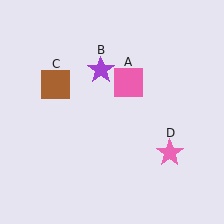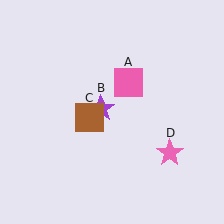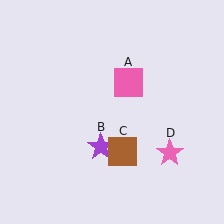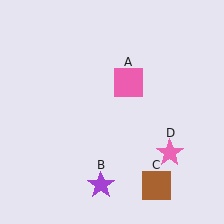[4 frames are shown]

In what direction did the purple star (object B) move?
The purple star (object B) moved down.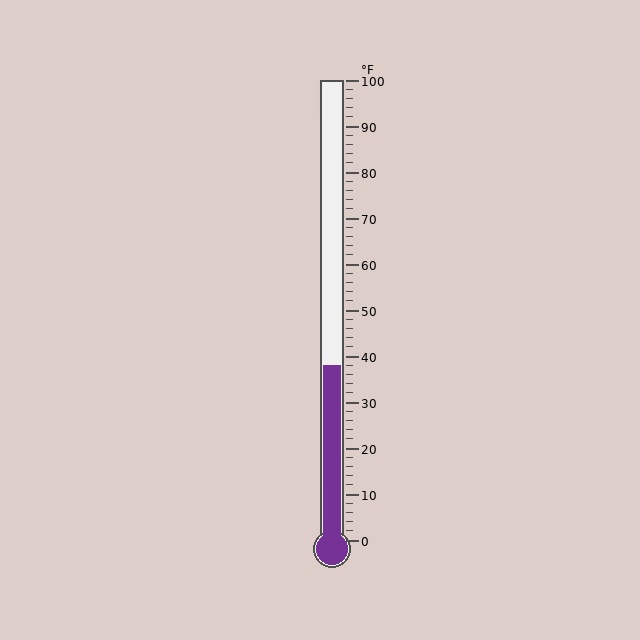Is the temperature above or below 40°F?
The temperature is below 40°F.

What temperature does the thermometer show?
The thermometer shows approximately 38°F.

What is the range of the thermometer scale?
The thermometer scale ranges from 0°F to 100°F.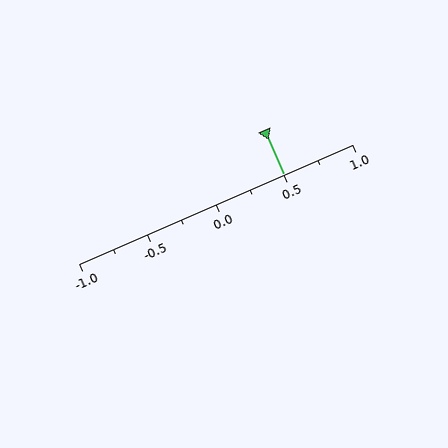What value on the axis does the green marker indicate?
The marker indicates approximately 0.5.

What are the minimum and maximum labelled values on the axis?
The axis runs from -1.0 to 1.0.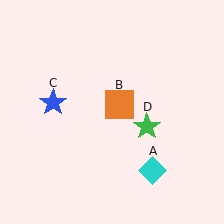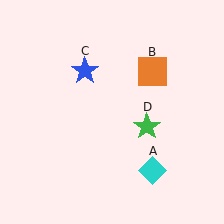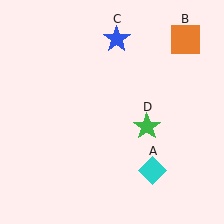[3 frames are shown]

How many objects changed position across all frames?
2 objects changed position: orange square (object B), blue star (object C).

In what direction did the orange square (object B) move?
The orange square (object B) moved up and to the right.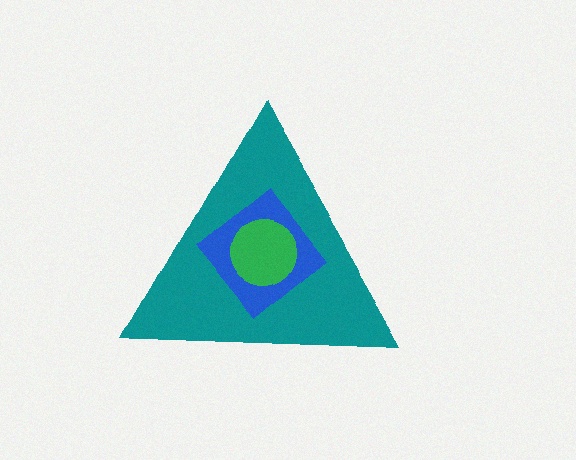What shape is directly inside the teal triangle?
The blue diamond.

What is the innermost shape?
The green circle.